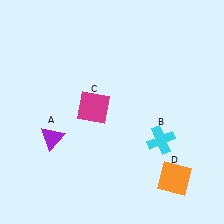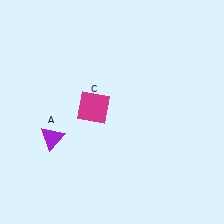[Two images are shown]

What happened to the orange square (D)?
The orange square (D) was removed in Image 2. It was in the bottom-right area of Image 1.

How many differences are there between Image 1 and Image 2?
There are 2 differences between the two images.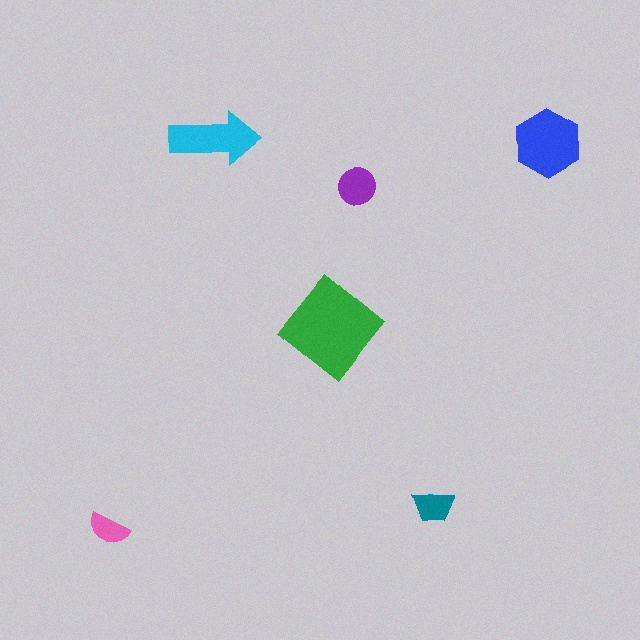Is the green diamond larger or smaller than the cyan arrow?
Larger.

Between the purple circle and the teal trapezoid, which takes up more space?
The purple circle.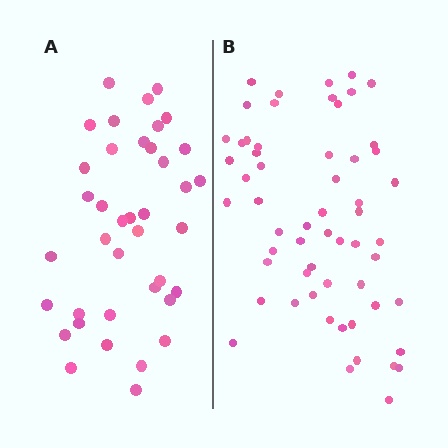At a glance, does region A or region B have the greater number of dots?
Region B (the right region) has more dots.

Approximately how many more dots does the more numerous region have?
Region B has approximately 20 more dots than region A.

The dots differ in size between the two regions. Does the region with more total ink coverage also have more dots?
No. Region A has more total ink coverage because its dots are larger, but region B actually contains more individual dots. Total area can be misleading — the number of items is what matters here.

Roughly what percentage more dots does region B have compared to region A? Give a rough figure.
About 50% more.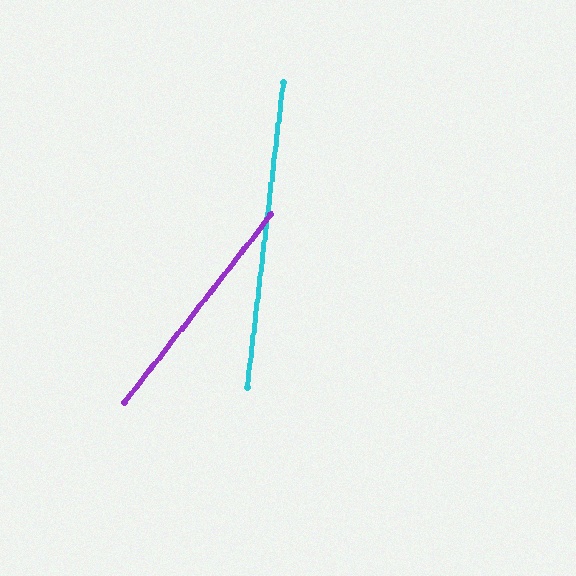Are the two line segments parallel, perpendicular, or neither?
Neither parallel nor perpendicular — they differ by about 31°.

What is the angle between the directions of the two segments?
Approximately 31 degrees.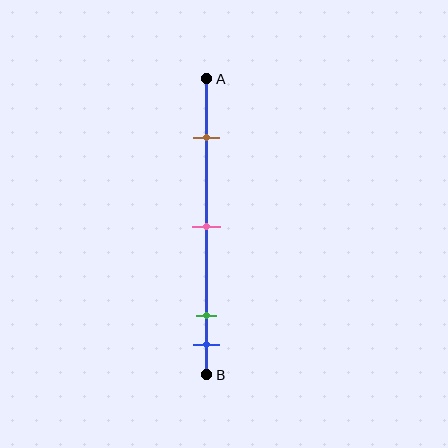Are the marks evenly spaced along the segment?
No, the marks are not evenly spaced.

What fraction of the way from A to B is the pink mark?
The pink mark is approximately 50% (0.5) of the way from A to B.